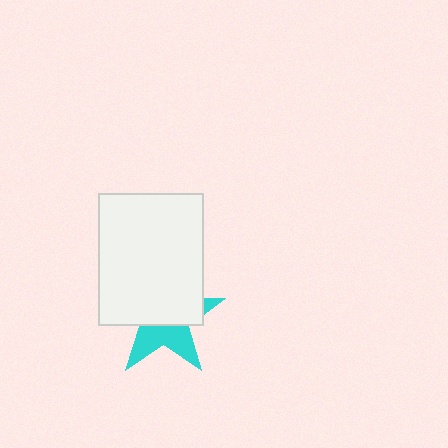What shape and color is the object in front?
The object in front is a white rectangle.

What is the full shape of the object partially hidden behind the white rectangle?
The partially hidden object is a cyan star.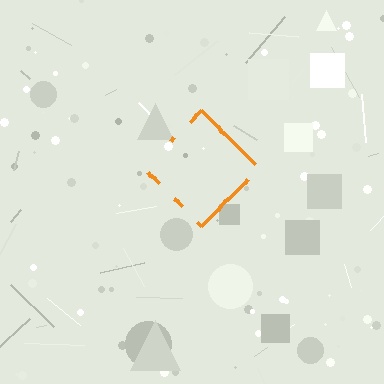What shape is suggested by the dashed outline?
The dashed outline suggests a diamond.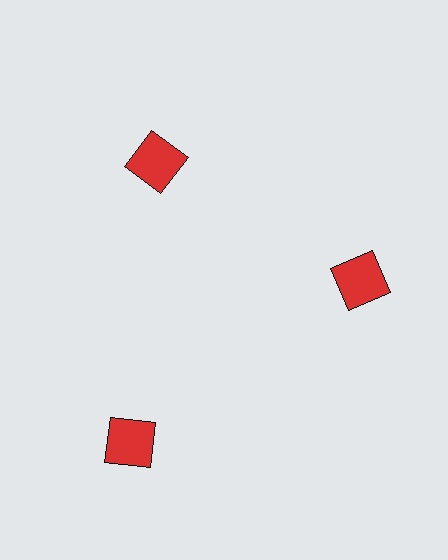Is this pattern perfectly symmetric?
No. The 3 red squares are arranged in a ring, but one element near the 7 o'clock position is pushed outward from the center, breaking the 3-fold rotational symmetry.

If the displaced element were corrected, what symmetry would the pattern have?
It would have 3-fold rotational symmetry — the pattern would map onto itself every 120 degrees.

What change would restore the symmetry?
The symmetry would be restored by moving it inward, back onto the ring so that all 3 squares sit at equal angles and equal distance from the center.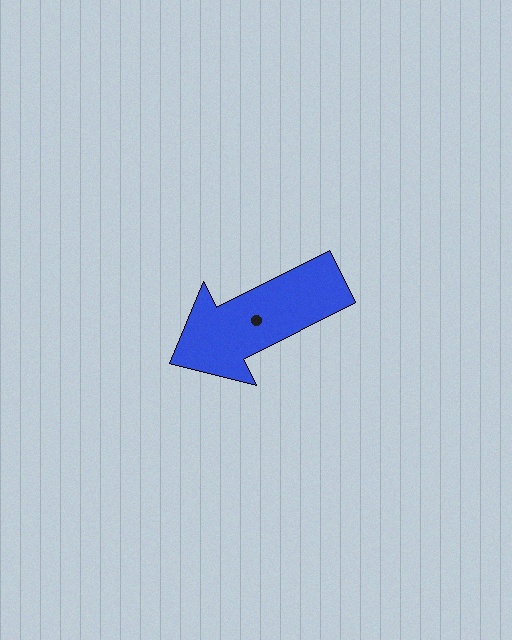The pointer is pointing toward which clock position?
Roughly 8 o'clock.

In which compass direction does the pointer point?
Southwest.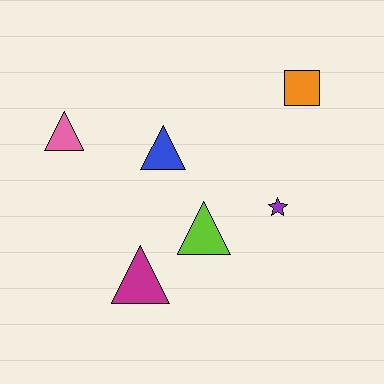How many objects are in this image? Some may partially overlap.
There are 6 objects.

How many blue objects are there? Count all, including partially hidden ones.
There is 1 blue object.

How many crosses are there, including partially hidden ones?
There are no crosses.